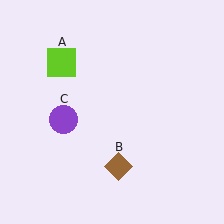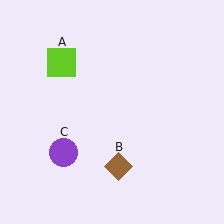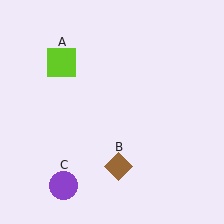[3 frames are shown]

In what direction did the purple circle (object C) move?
The purple circle (object C) moved down.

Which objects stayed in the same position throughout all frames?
Lime square (object A) and brown diamond (object B) remained stationary.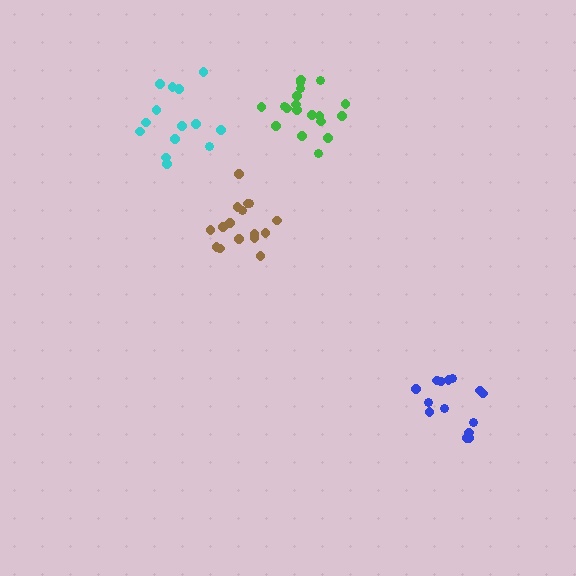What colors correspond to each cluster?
The clusters are colored: blue, brown, green, cyan.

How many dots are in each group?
Group 1: 14 dots, Group 2: 16 dots, Group 3: 19 dots, Group 4: 14 dots (63 total).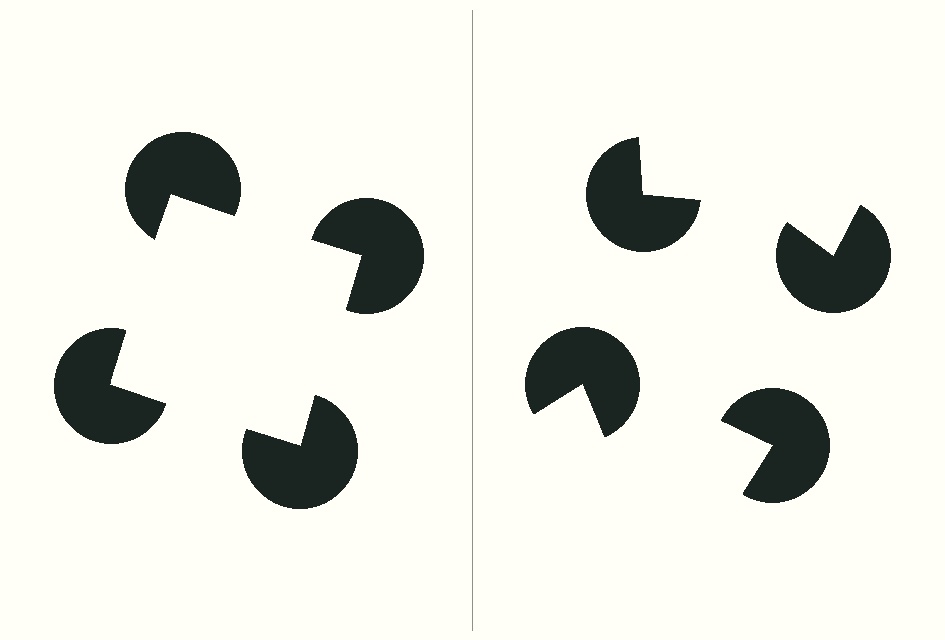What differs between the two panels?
The pac-man discs are positioned identically on both sides; only the wedge orientations differ. On the left they align to a square; on the right they are misaligned.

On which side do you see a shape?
An illusory square appears on the left side. On the right side the wedge cuts are rotated, so no coherent shape forms.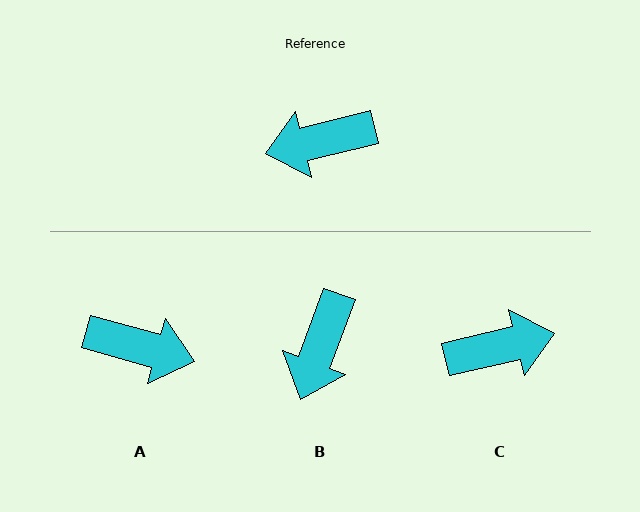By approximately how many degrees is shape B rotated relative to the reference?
Approximately 56 degrees counter-clockwise.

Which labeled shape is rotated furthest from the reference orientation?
C, about 179 degrees away.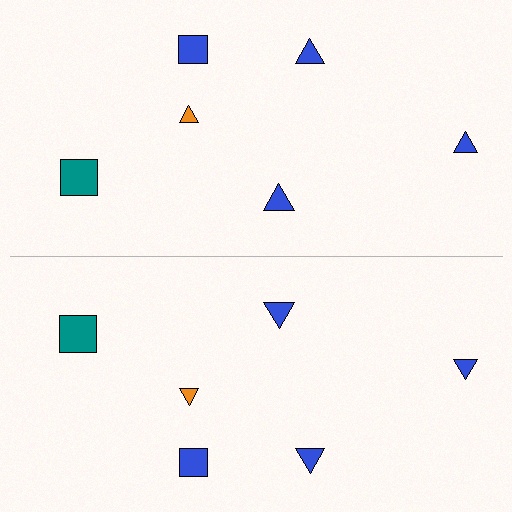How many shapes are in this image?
There are 12 shapes in this image.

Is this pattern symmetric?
Yes, this pattern has bilateral (reflection) symmetry.